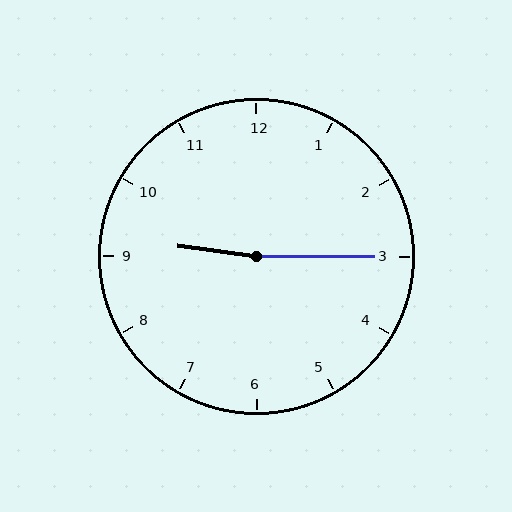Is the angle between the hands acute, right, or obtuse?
It is obtuse.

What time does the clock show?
9:15.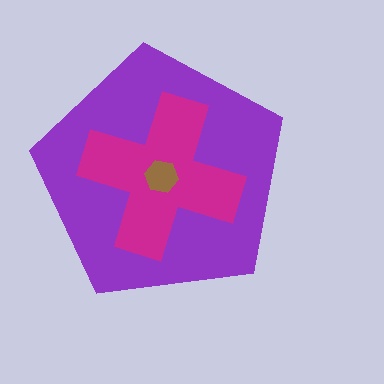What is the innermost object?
The brown hexagon.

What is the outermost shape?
The purple pentagon.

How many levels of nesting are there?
3.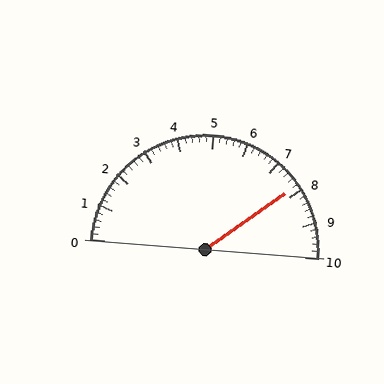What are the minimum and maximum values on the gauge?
The gauge ranges from 0 to 10.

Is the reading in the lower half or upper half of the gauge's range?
The reading is in the upper half of the range (0 to 10).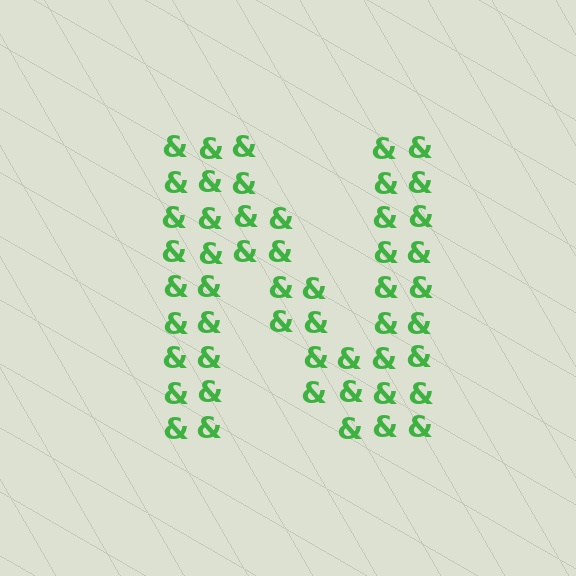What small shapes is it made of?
It is made of small ampersands.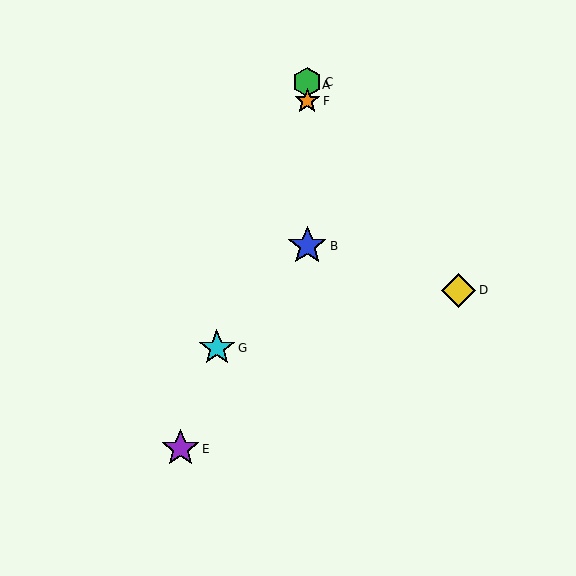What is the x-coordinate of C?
Object C is at x≈307.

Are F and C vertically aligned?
Yes, both are at x≈307.